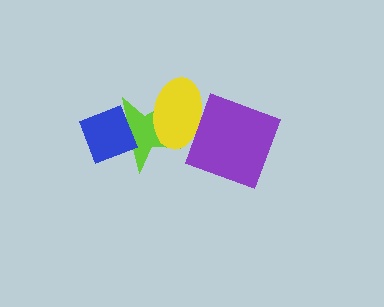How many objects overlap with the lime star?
2 objects overlap with the lime star.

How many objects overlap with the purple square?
1 object overlaps with the purple square.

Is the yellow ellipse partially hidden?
Yes, it is partially covered by another shape.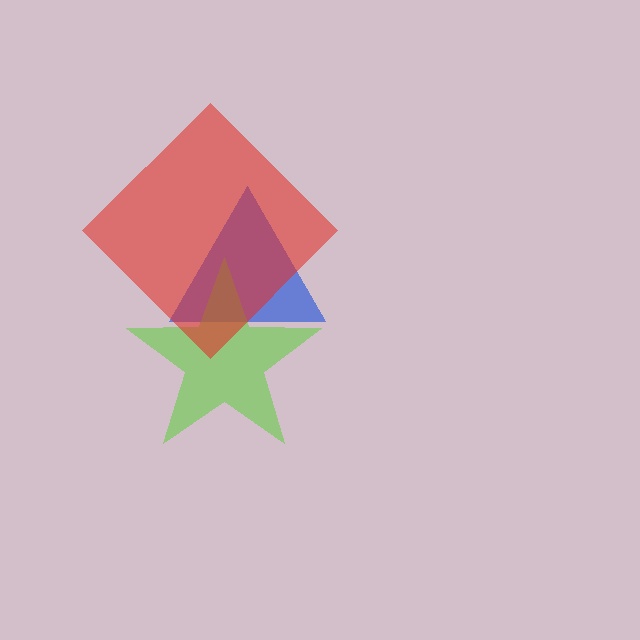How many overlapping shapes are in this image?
There are 3 overlapping shapes in the image.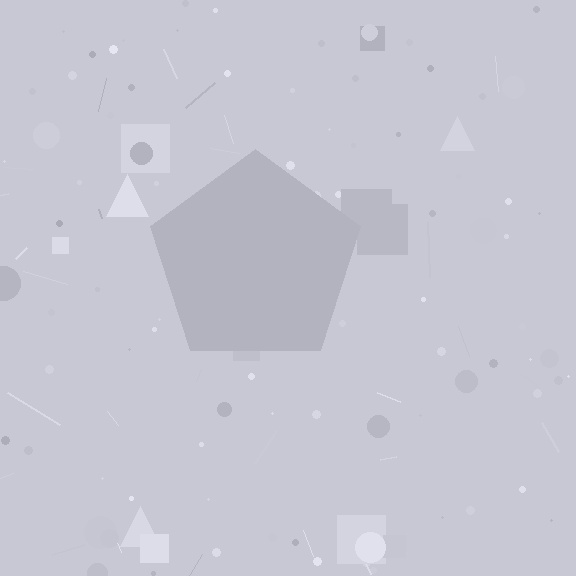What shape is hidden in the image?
A pentagon is hidden in the image.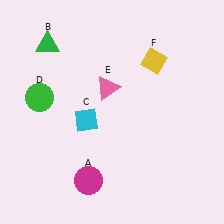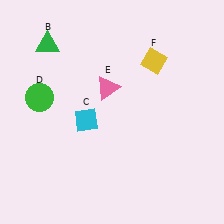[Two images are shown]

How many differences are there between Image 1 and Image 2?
There is 1 difference between the two images.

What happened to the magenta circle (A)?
The magenta circle (A) was removed in Image 2. It was in the bottom-left area of Image 1.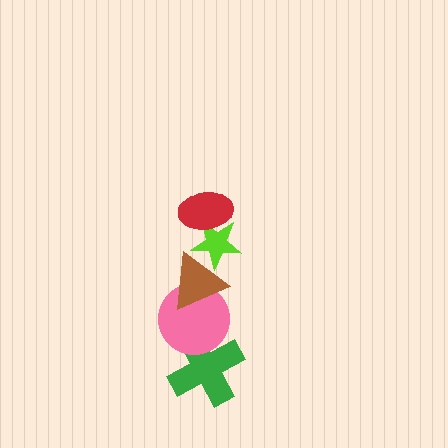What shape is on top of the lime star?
The red ellipse is on top of the lime star.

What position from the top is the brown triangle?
The brown triangle is 3rd from the top.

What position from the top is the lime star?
The lime star is 2nd from the top.